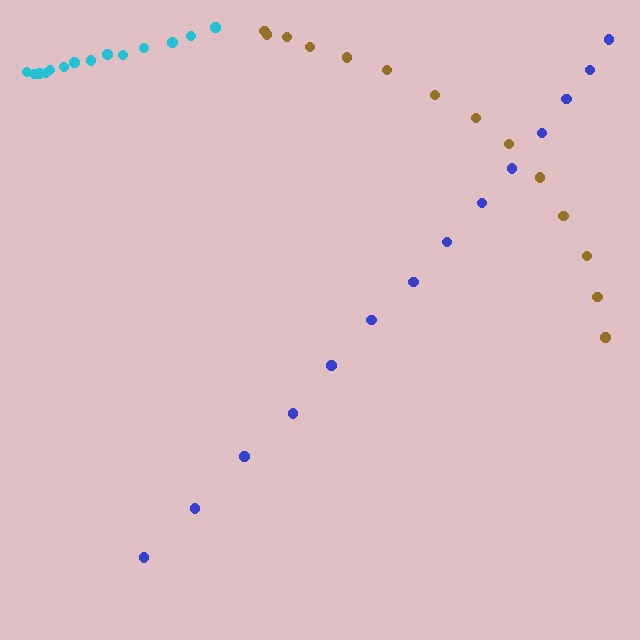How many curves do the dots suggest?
There are 3 distinct paths.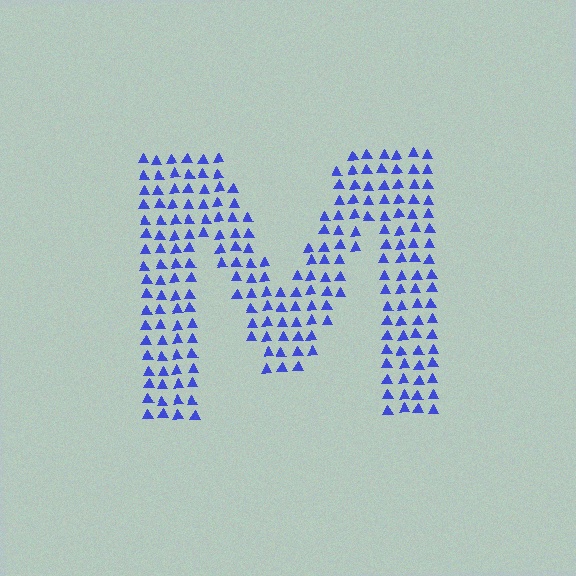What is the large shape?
The large shape is the letter M.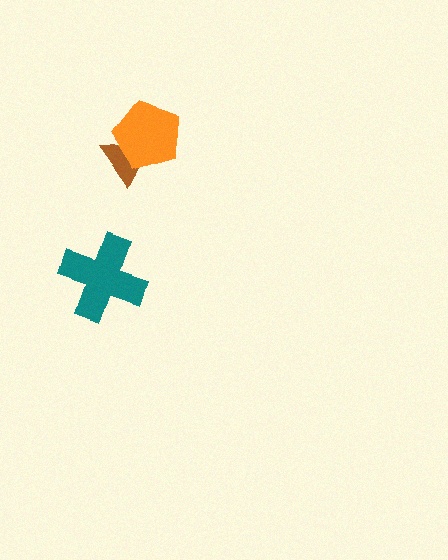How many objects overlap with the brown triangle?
1 object overlaps with the brown triangle.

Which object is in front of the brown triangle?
The orange pentagon is in front of the brown triangle.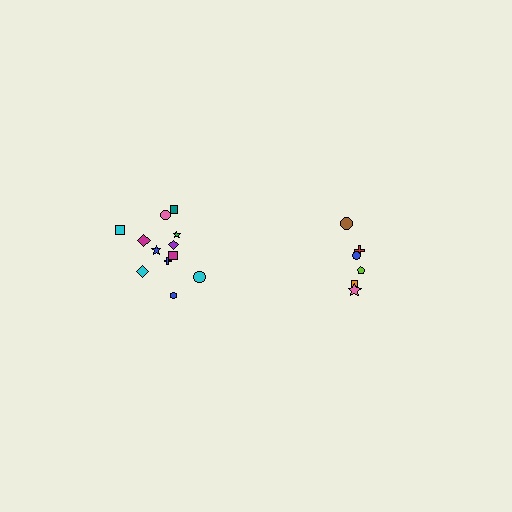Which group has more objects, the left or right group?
The left group.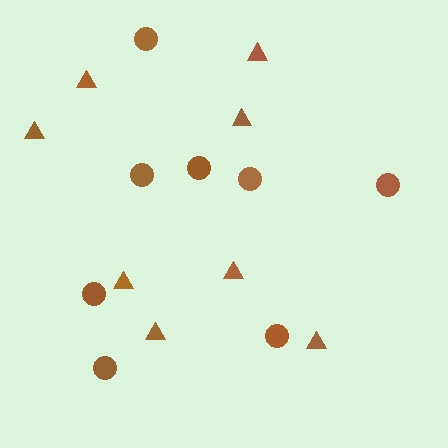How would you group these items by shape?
There are 2 groups: one group of circles (8) and one group of triangles (8).